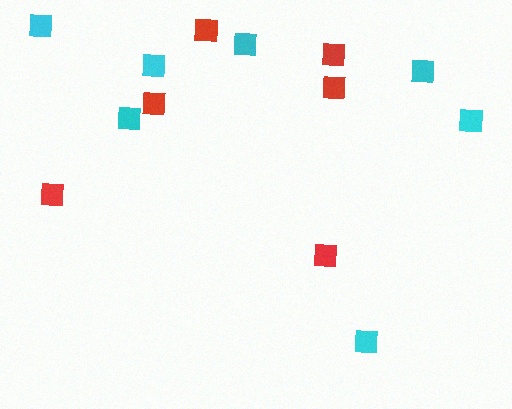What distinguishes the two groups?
There are 2 groups: one group of red squares (6) and one group of cyan squares (7).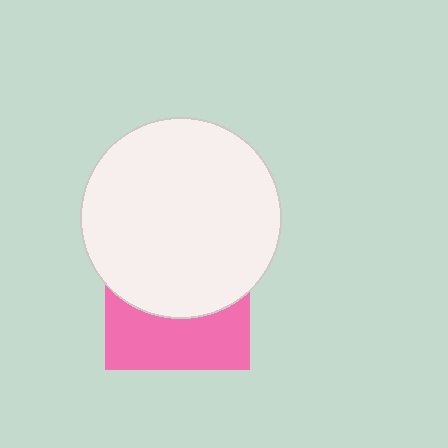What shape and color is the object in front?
The object in front is a white circle.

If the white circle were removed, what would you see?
You would see the complete pink square.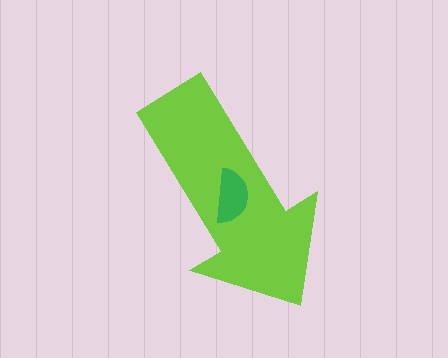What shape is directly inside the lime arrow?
The green semicircle.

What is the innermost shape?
The green semicircle.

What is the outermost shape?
The lime arrow.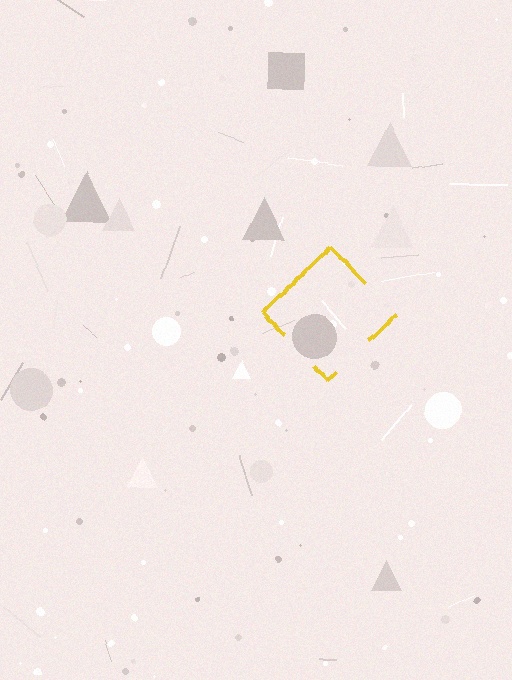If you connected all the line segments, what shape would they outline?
They would outline a diamond.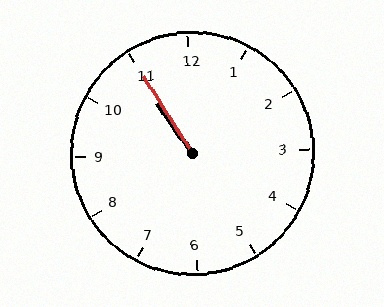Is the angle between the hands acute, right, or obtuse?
It is acute.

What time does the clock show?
10:55.